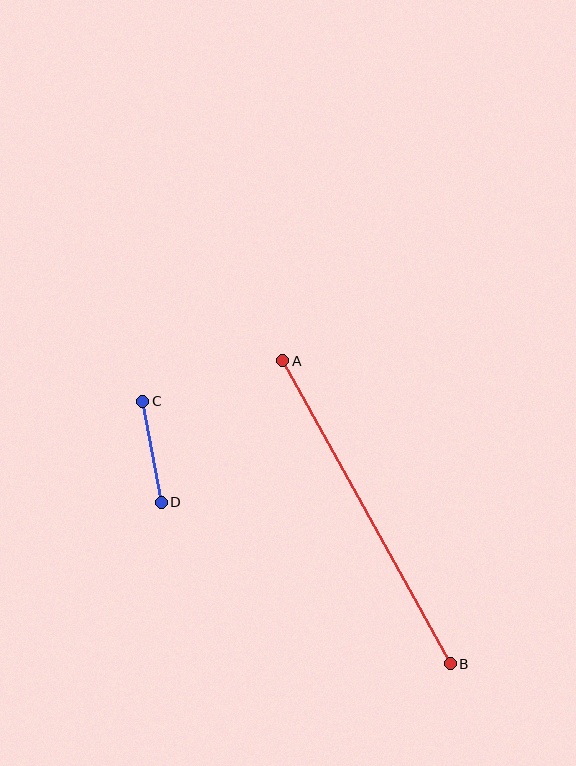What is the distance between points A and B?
The distance is approximately 346 pixels.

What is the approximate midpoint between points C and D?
The midpoint is at approximately (152, 452) pixels.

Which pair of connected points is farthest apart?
Points A and B are farthest apart.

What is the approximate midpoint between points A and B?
The midpoint is at approximately (367, 512) pixels.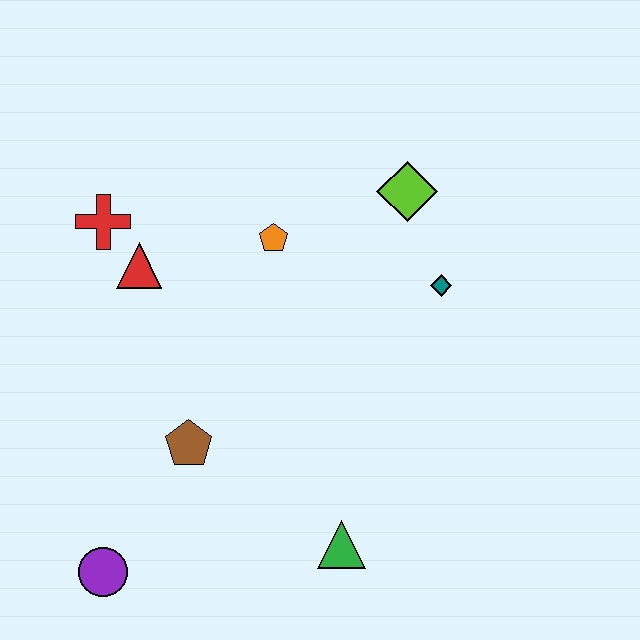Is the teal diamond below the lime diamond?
Yes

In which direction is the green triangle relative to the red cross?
The green triangle is below the red cross.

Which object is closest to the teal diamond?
The lime diamond is closest to the teal diamond.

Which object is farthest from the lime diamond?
The purple circle is farthest from the lime diamond.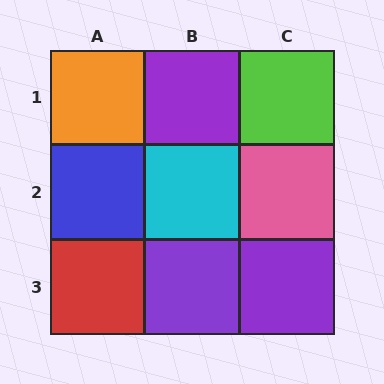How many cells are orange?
1 cell is orange.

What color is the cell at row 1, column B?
Purple.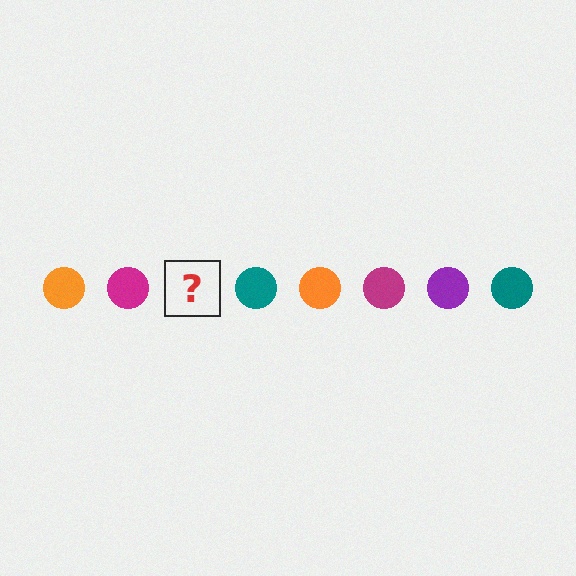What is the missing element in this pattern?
The missing element is a purple circle.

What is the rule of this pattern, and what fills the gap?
The rule is that the pattern cycles through orange, magenta, purple, teal circles. The gap should be filled with a purple circle.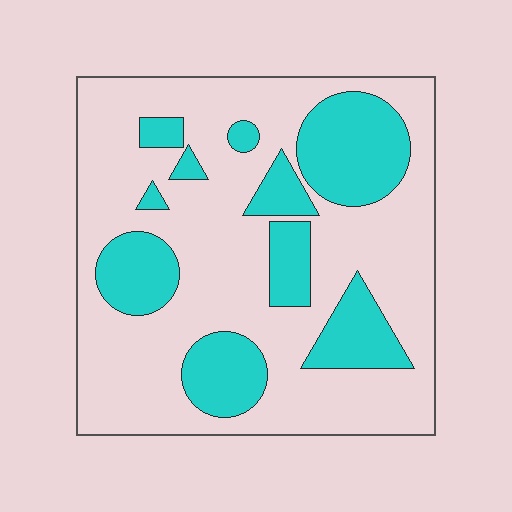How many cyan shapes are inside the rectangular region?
10.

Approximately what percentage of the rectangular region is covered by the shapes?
Approximately 30%.